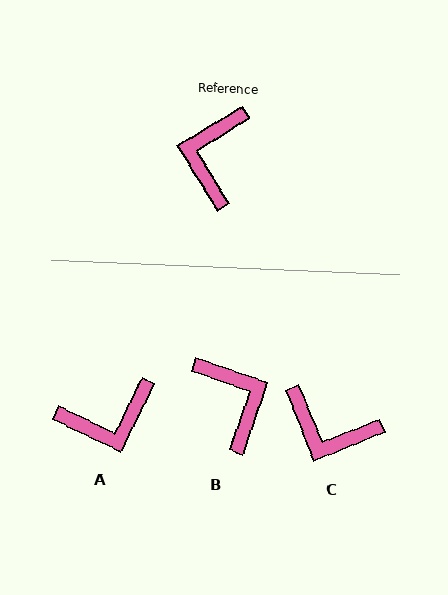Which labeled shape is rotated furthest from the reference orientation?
B, about 140 degrees away.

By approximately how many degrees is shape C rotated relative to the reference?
Approximately 81 degrees counter-clockwise.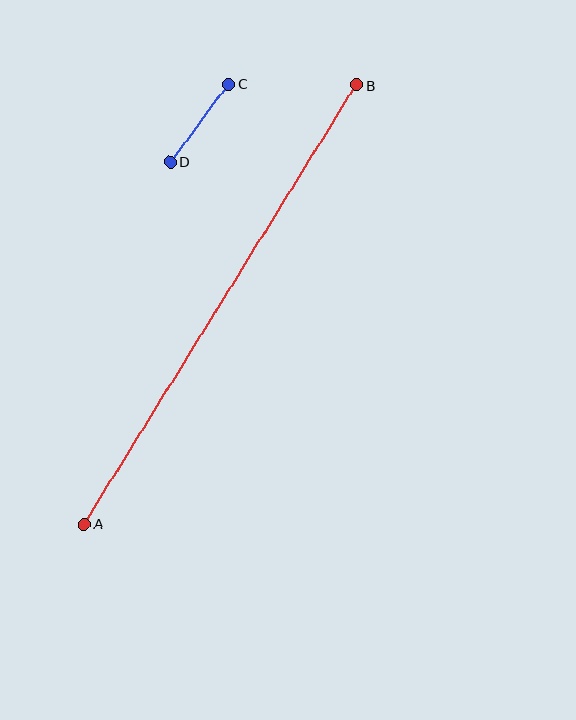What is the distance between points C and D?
The distance is approximately 97 pixels.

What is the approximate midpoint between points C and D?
The midpoint is at approximately (199, 123) pixels.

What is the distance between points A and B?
The distance is approximately 517 pixels.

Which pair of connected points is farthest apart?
Points A and B are farthest apart.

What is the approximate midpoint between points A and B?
The midpoint is at approximately (220, 305) pixels.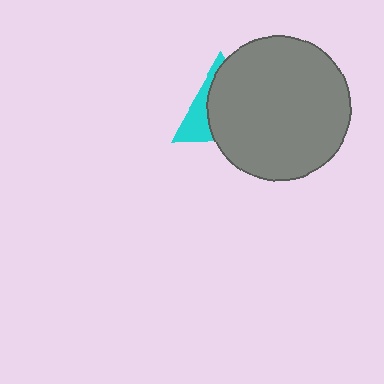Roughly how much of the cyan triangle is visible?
A small part of it is visible (roughly 32%).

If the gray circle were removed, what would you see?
You would see the complete cyan triangle.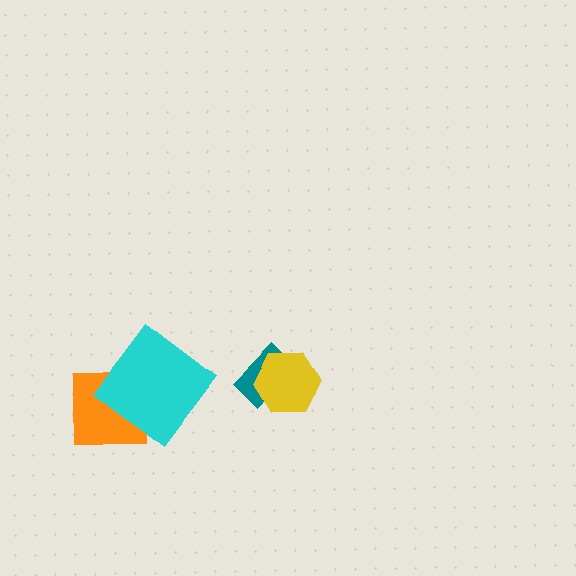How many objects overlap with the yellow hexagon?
1 object overlaps with the yellow hexagon.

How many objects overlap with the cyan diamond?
1 object overlaps with the cyan diamond.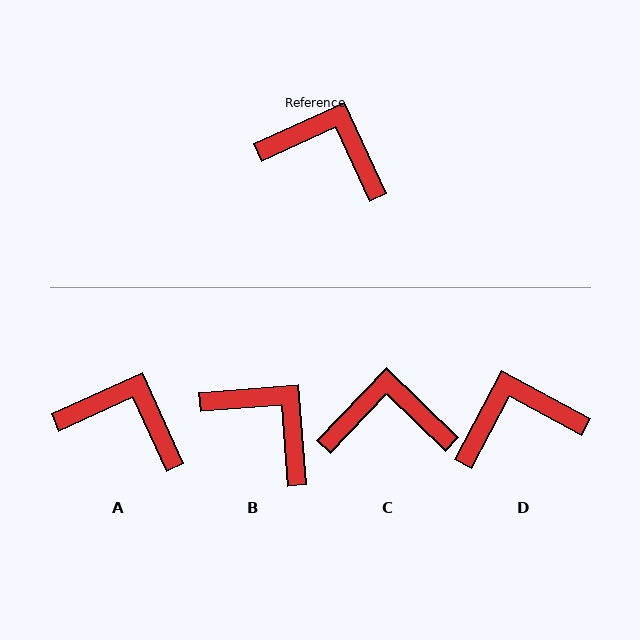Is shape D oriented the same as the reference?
No, it is off by about 37 degrees.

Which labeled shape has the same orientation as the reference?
A.